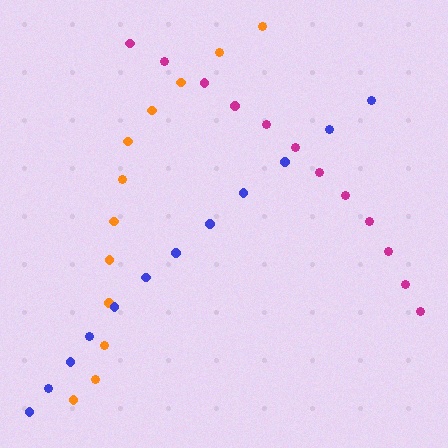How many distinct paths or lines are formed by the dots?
There are 3 distinct paths.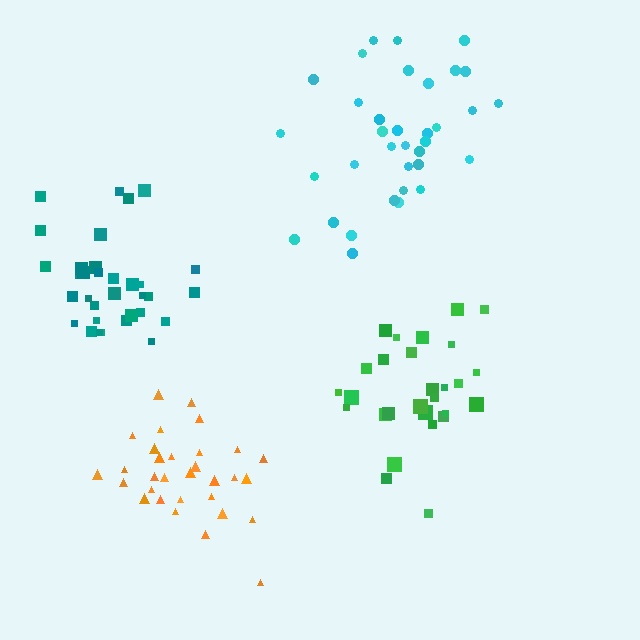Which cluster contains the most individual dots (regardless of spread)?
Cyan (35).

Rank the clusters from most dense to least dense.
orange, teal, green, cyan.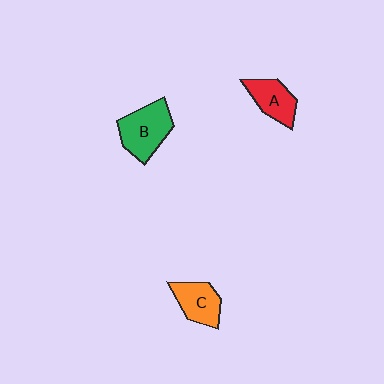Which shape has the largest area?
Shape B (green).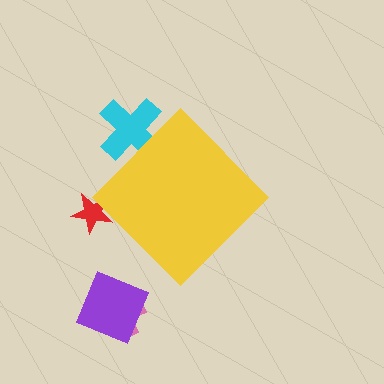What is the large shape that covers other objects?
A yellow diamond.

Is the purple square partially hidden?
No, the purple square is fully visible.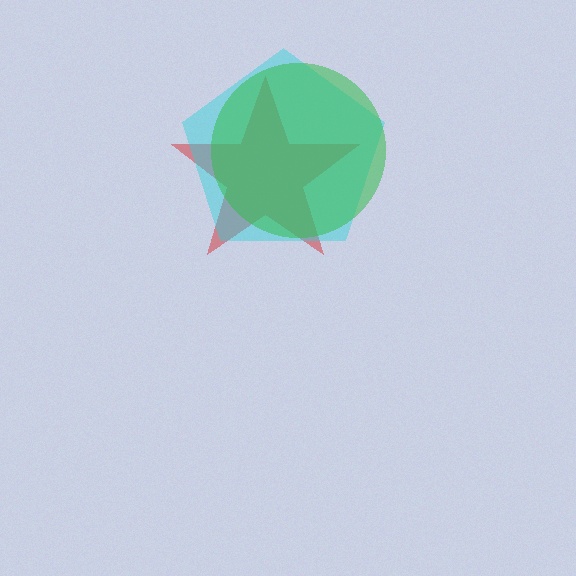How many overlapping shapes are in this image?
There are 3 overlapping shapes in the image.